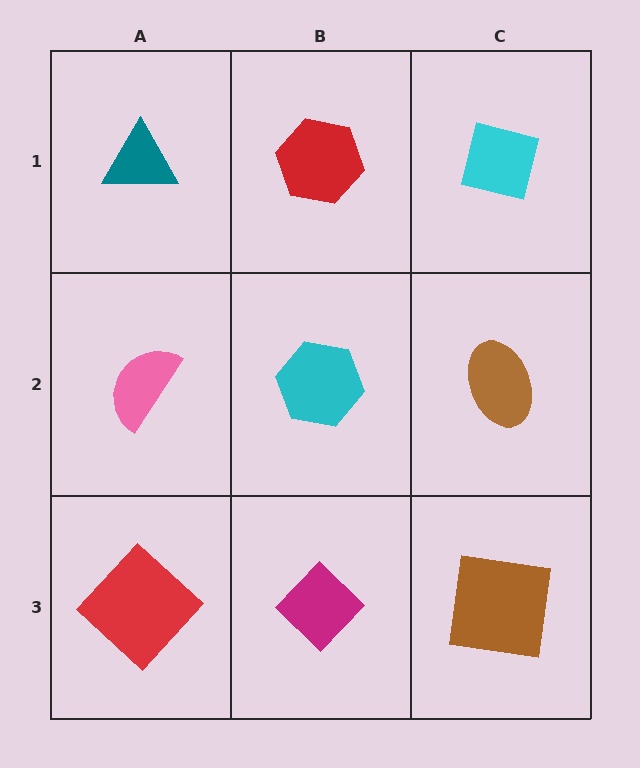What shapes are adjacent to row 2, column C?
A cyan square (row 1, column C), a brown square (row 3, column C), a cyan hexagon (row 2, column B).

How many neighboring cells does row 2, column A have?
3.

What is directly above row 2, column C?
A cyan square.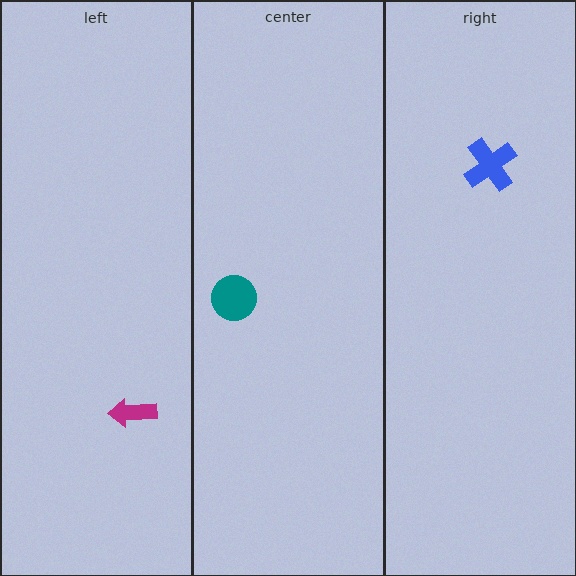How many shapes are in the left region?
1.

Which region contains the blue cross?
The right region.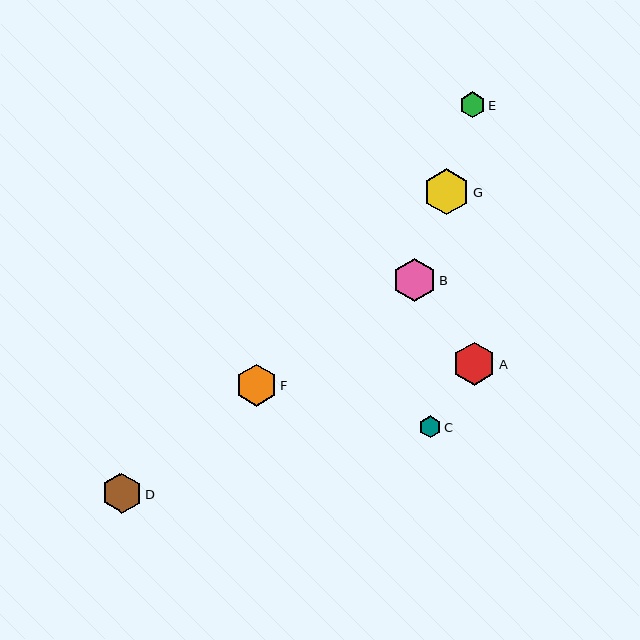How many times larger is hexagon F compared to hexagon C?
Hexagon F is approximately 1.9 times the size of hexagon C.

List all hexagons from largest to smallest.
From largest to smallest: G, B, A, F, D, E, C.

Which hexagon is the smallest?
Hexagon C is the smallest with a size of approximately 22 pixels.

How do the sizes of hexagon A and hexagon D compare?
Hexagon A and hexagon D are approximately the same size.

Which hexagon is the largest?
Hexagon G is the largest with a size of approximately 46 pixels.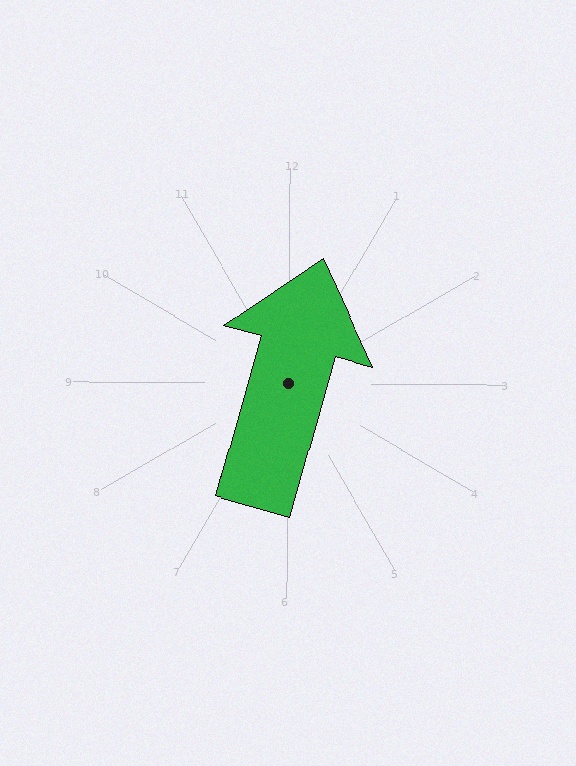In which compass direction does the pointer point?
North.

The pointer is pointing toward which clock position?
Roughly 1 o'clock.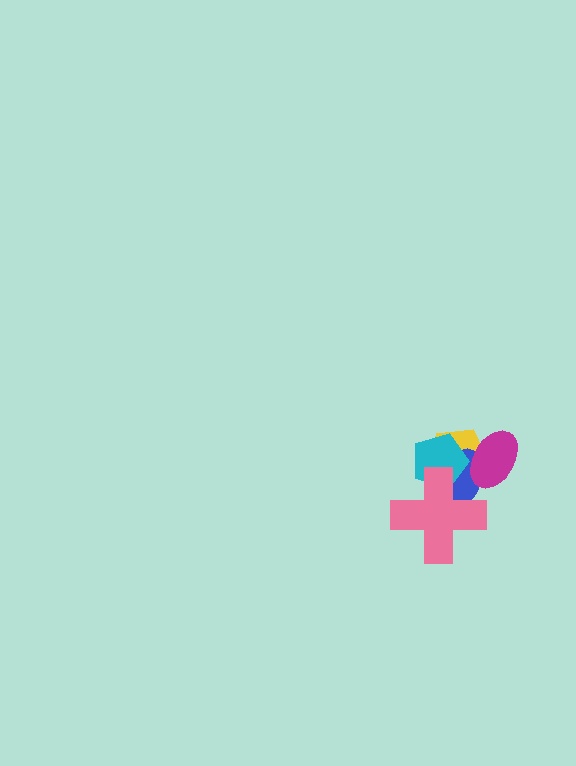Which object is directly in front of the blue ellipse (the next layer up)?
The cyan pentagon is directly in front of the blue ellipse.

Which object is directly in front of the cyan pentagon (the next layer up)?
The magenta ellipse is directly in front of the cyan pentagon.